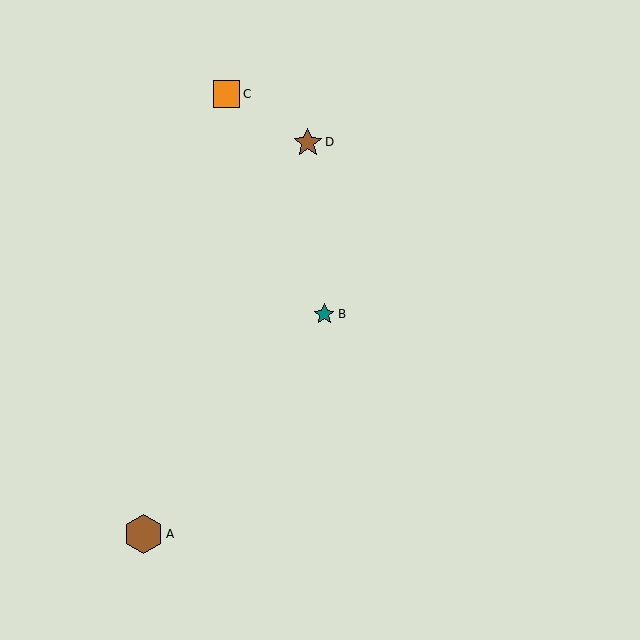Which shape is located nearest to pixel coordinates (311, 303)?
The teal star (labeled B) at (324, 314) is nearest to that location.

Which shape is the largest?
The brown hexagon (labeled A) is the largest.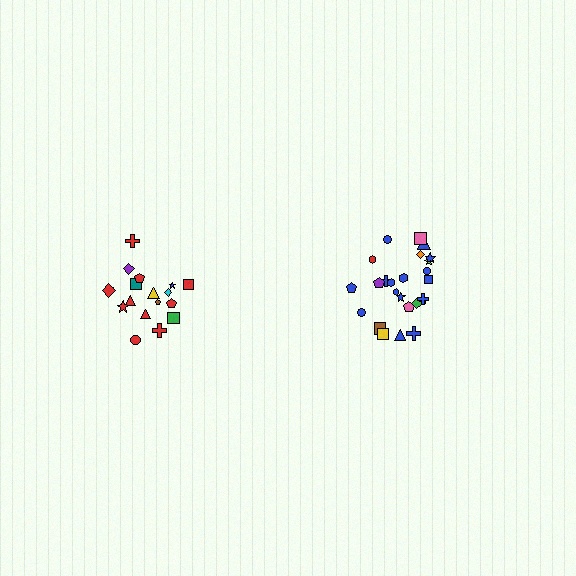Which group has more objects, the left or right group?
The right group.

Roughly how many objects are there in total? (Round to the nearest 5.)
Roughly 45 objects in total.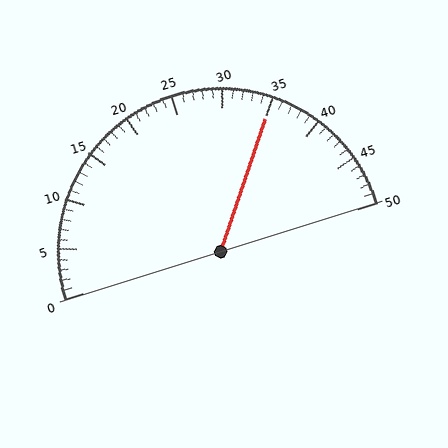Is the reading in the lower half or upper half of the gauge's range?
The reading is in the upper half of the range (0 to 50).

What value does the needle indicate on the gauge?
The needle indicates approximately 35.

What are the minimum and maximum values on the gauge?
The gauge ranges from 0 to 50.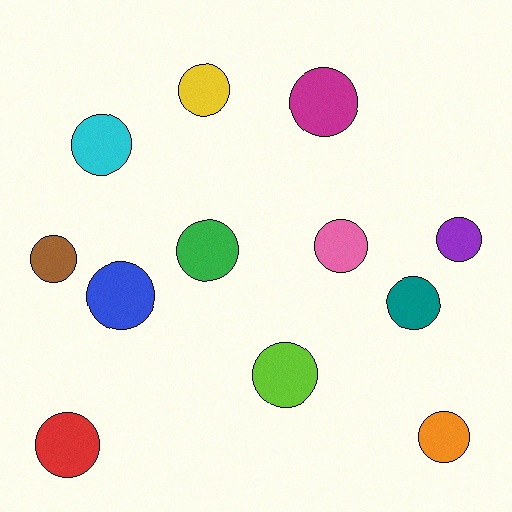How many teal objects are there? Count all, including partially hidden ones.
There is 1 teal object.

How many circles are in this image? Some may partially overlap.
There are 12 circles.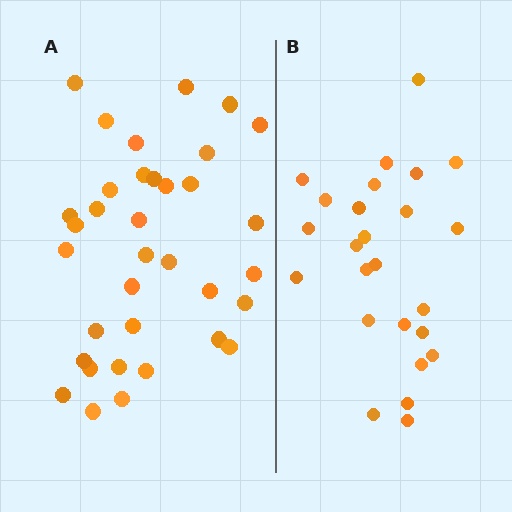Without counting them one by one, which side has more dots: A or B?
Region A (the left region) has more dots.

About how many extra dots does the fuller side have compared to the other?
Region A has roughly 10 or so more dots than region B.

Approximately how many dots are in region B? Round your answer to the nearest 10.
About 20 dots. (The exact count is 25, which rounds to 20.)